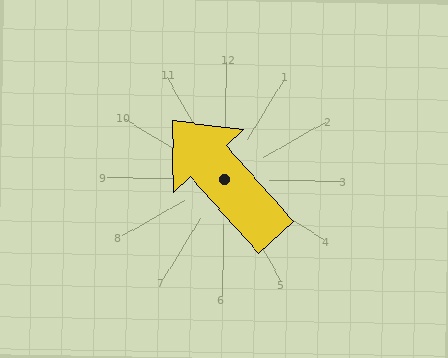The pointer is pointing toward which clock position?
Roughly 11 o'clock.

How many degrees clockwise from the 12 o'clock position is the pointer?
Approximately 317 degrees.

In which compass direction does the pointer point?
Northwest.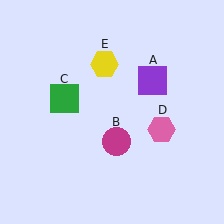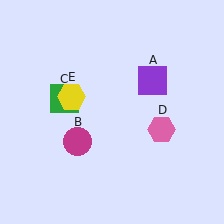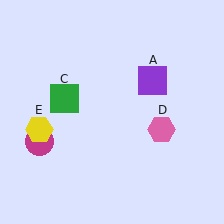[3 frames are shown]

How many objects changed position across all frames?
2 objects changed position: magenta circle (object B), yellow hexagon (object E).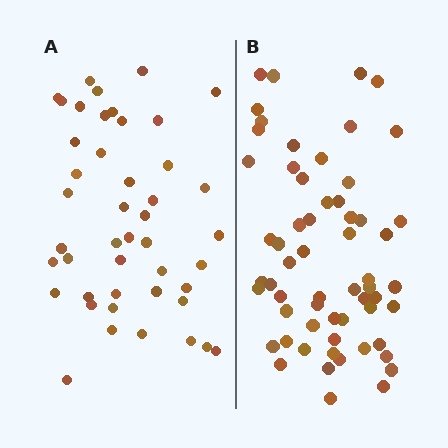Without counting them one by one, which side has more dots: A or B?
Region B (the right region) has more dots.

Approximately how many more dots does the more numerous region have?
Region B has approximately 15 more dots than region A.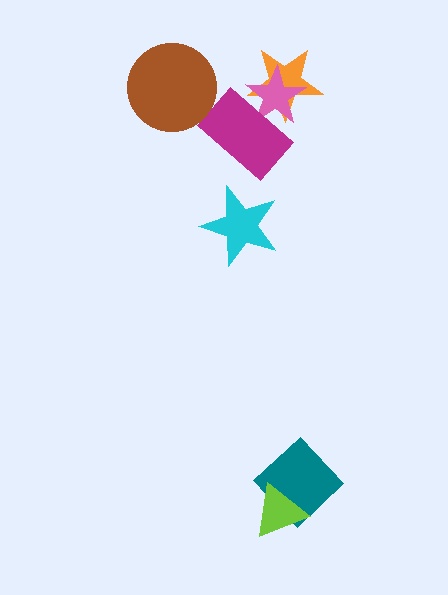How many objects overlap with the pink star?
2 objects overlap with the pink star.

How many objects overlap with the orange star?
2 objects overlap with the orange star.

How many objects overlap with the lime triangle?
1 object overlaps with the lime triangle.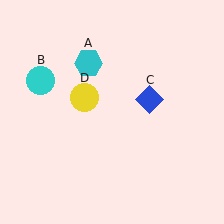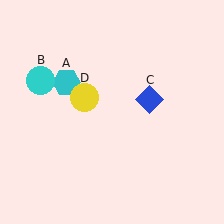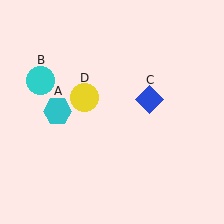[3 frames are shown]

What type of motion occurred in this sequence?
The cyan hexagon (object A) rotated counterclockwise around the center of the scene.